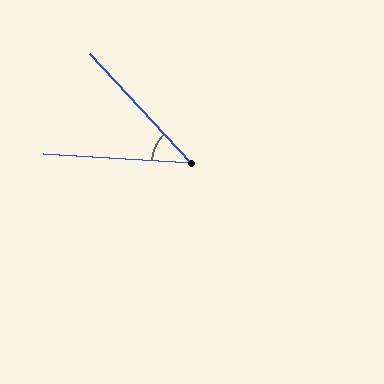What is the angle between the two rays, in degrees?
Approximately 44 degrees.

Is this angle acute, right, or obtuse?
It is acute.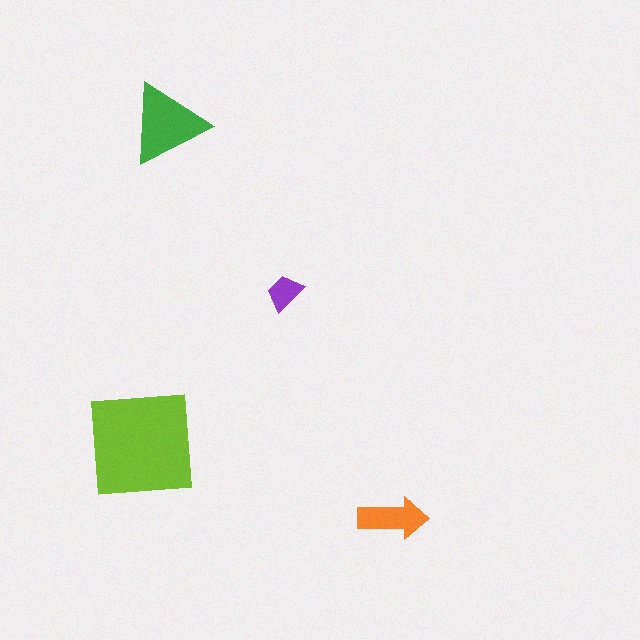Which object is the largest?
The lime square.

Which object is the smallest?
The purple trapezoid.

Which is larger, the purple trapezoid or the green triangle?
The green triangle.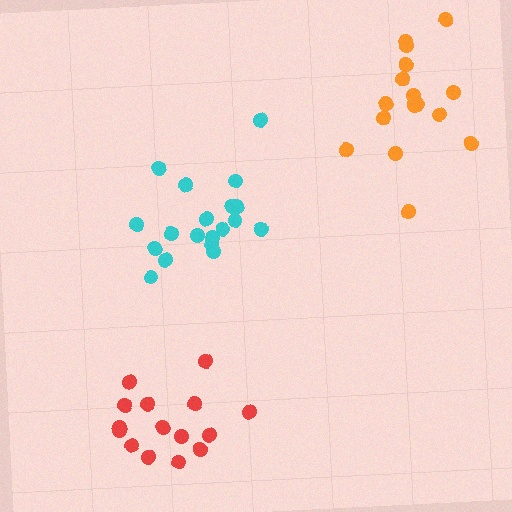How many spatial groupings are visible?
There are 3 spatial groupings.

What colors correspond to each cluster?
The clusters are colored: cyan, orange, red.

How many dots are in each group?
Group 1: 19 dots, Group 2: 16 dots, Group 3: 15 dots (50 total).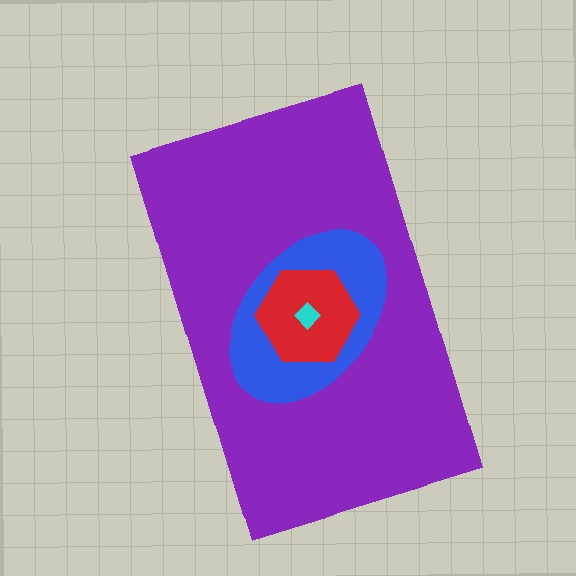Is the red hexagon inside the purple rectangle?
Yes.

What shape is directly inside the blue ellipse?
The red hexagon.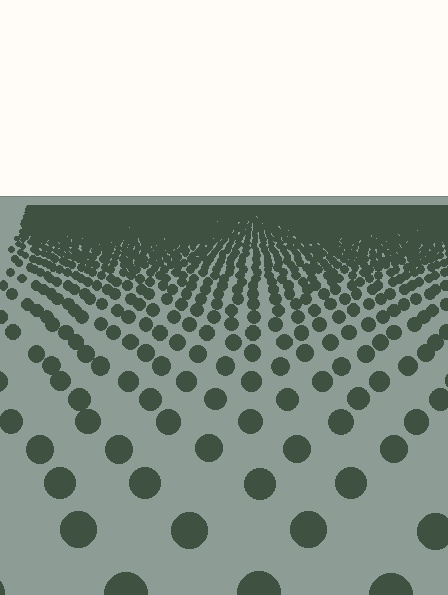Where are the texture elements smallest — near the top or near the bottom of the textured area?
Near the top.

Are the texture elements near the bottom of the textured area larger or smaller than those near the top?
Larger. Near the bottom, elements are closer to the viewer and appear at a bigger on-screen size.